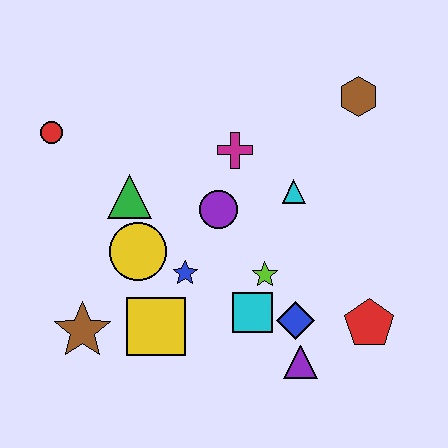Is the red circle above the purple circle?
Yes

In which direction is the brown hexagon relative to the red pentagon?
The brown hexagon is above the red pentagon.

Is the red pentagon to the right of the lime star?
Yes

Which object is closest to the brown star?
The yellow square is closest to the brown star.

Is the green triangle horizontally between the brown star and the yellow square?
Yes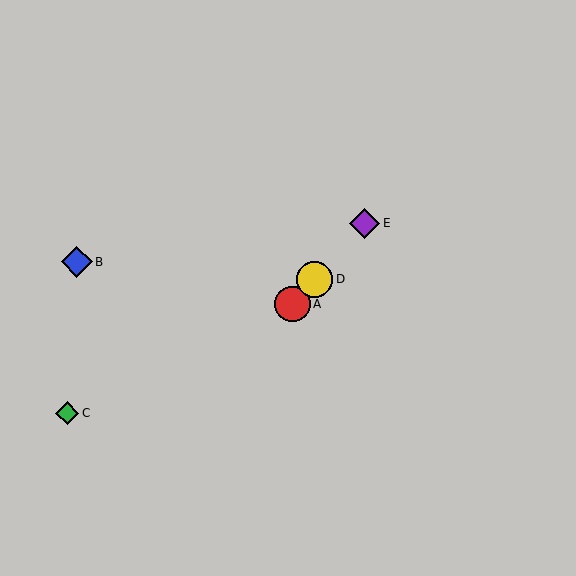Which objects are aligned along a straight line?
Objects A, D, E are aligned along a straight line.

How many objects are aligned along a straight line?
3 objects (A, D, E) are aligned along a straight line.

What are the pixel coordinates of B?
Object B is at (77, 262).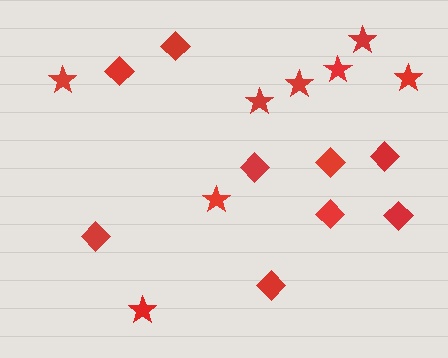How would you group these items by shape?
There are 2 groups: one group of stars (8) and one group of diamonds (9).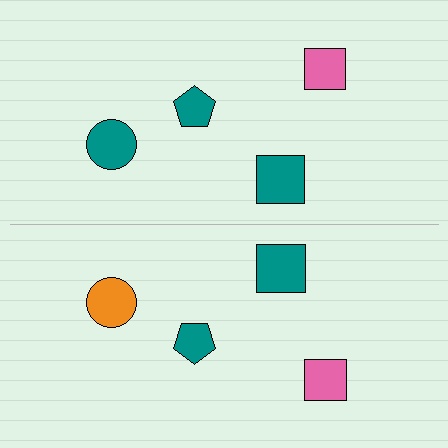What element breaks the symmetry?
The orange circle on the bottom side breaks the symmetry — its mirror counterpart is teal.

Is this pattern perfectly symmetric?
No, the pattern is not perfectly symmetric. The orange circle on the bottom side breaks the symmetry — its mirror counterpart is teal.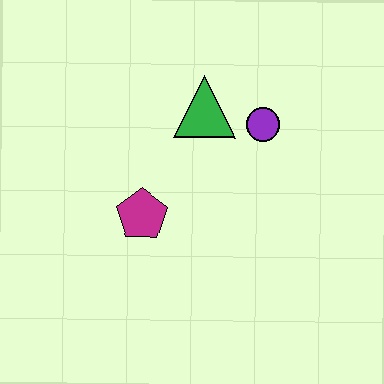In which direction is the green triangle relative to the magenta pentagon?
The green triangle is above the magenta pentagon.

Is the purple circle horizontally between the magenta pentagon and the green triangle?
No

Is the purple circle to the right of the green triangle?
Yes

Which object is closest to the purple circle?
The green triangle is closest to the purple circle.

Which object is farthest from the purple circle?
The magenta pentagon is farthest from the purple circle.